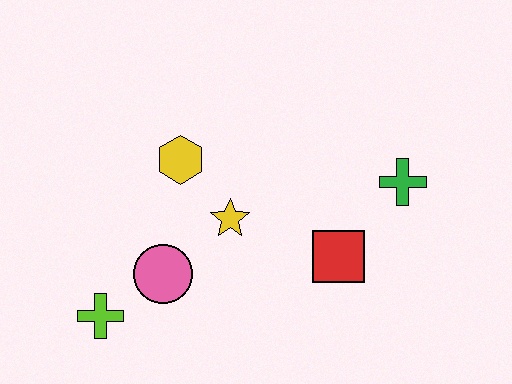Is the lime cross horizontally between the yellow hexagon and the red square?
No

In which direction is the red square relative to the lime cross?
The red square is to the right of the lime cross.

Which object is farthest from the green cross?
The lime cross is farthest from the green cross.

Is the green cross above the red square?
Yes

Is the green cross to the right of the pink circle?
Yes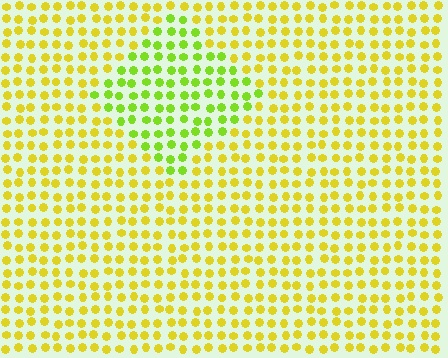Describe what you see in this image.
The image is filled with small yellow elements in a uniform arrangement. A diamond-shaped region is visible where the elements are tinted to a slightly different hue, forming a subtle color boundary.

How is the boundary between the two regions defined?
The boundary is defined purely by a slight shift in hue (about 35 degrees). Spacing, size, and orientation are identical on both sides.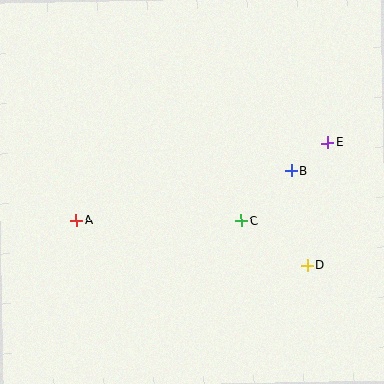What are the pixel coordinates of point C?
Point C is at (241, 221).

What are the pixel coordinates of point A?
Point A is at (76, 220).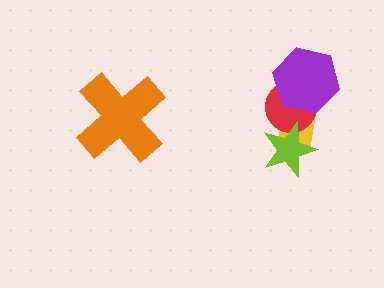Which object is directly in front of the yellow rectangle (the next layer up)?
The red circle is directly in front of the yellow rectangle.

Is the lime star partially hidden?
No, no other shape covers it.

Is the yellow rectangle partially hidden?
Yes, it is partially covered by another shape.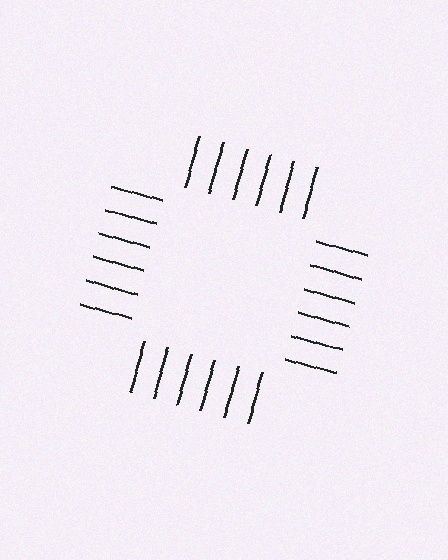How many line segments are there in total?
24 — 6 along each of the 4 edges.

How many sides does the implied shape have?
4 sides — the line-ends trace a square.